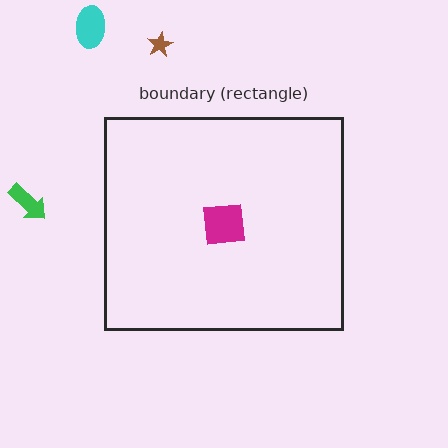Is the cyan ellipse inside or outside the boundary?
Outside.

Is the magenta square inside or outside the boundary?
Inside.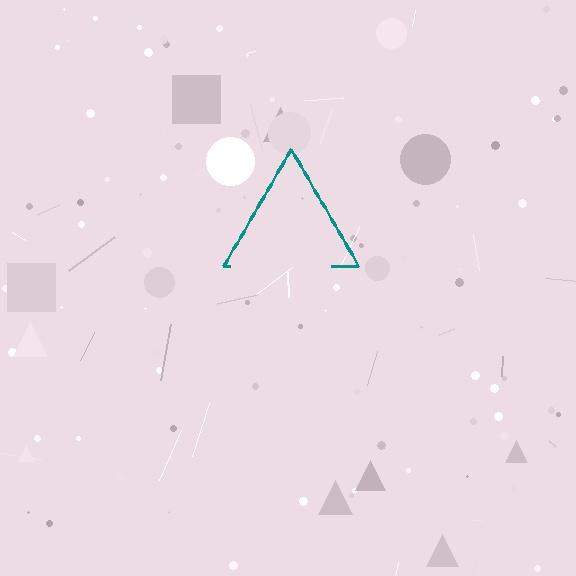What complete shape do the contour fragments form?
The contour fragments form a triangle.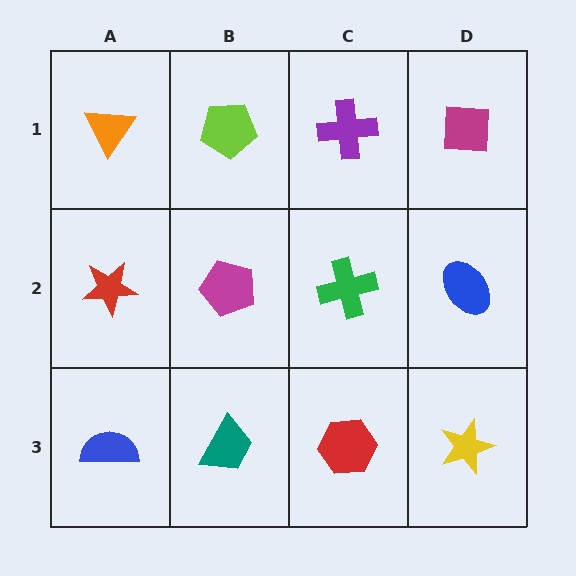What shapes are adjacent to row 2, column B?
A lime pentagon (row 1, column B), a teal trapezoid (row 3, column B), a red star (row 2, column A), a green cross (row 2, column C).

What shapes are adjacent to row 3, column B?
A magenta pentagon (row 2, column B), a blue semicircle (row 3, column A), a red hexagon (row 3, column C).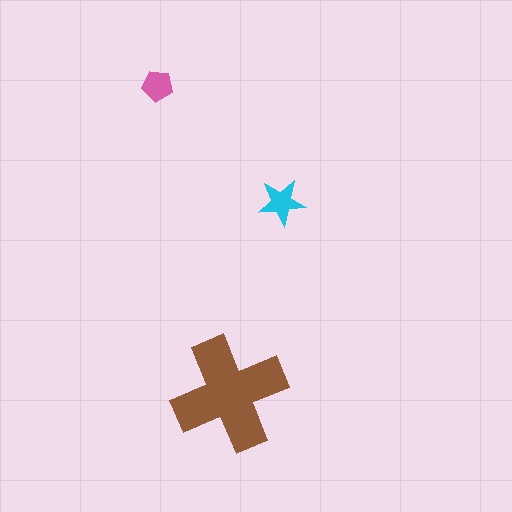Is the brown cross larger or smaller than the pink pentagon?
Larger.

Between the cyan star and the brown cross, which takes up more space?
The brown cross.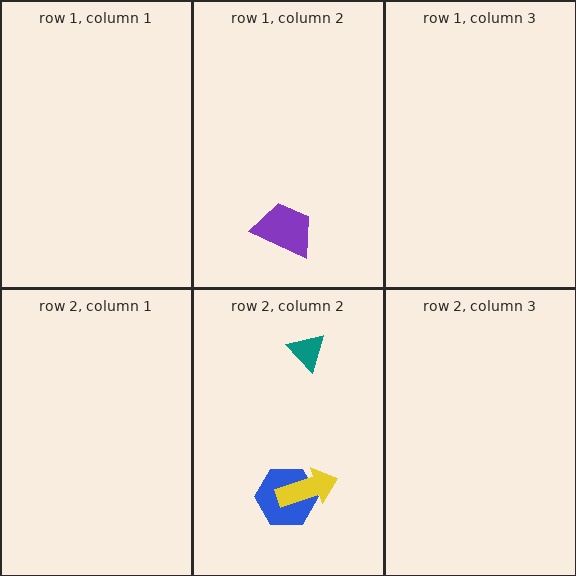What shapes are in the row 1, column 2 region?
The purple trapezoid.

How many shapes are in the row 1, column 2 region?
1.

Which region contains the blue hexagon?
The row 2, column 2 region.